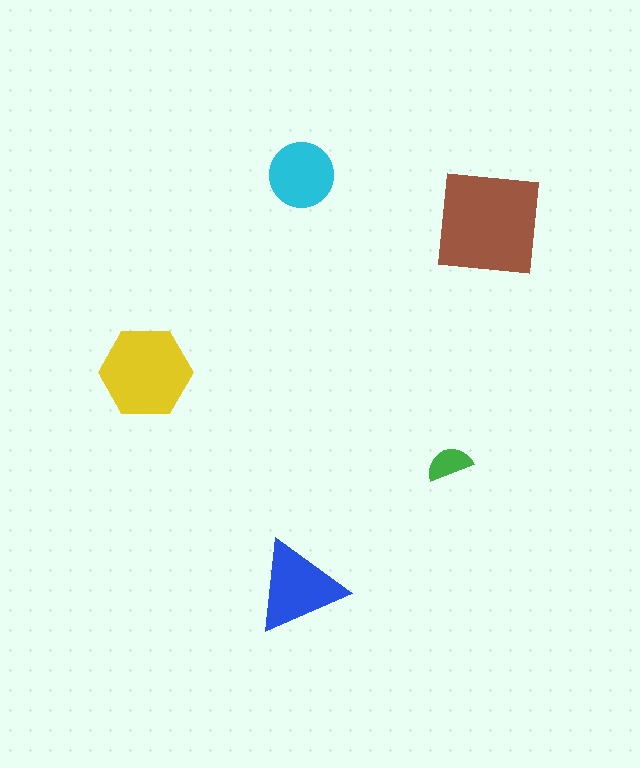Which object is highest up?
The cyan circle is topmost.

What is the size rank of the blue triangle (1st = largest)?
3rd.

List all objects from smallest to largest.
The green semicircle, the cyan circle, the blue triangle, the yellow hexagon, the brown square.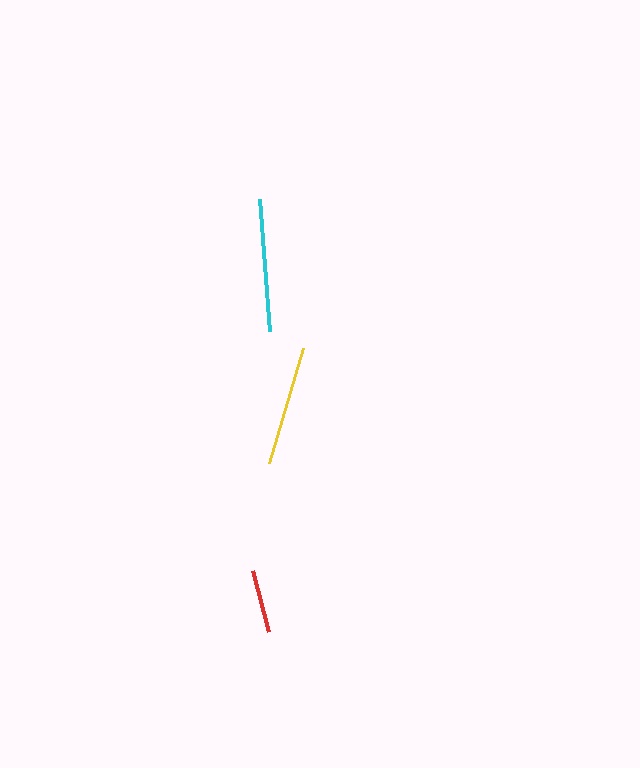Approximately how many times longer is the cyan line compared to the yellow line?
The cyan line is approximately 1.1 times the length of the yellow line.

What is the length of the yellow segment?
The yellow segment is approximately 120 pixels long.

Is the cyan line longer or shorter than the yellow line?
The cyan line is longer than the yellow line.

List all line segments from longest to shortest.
From longest to shortest: cyan, yellow, red.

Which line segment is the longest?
The cyan line is the longest at approximately 132 pixels.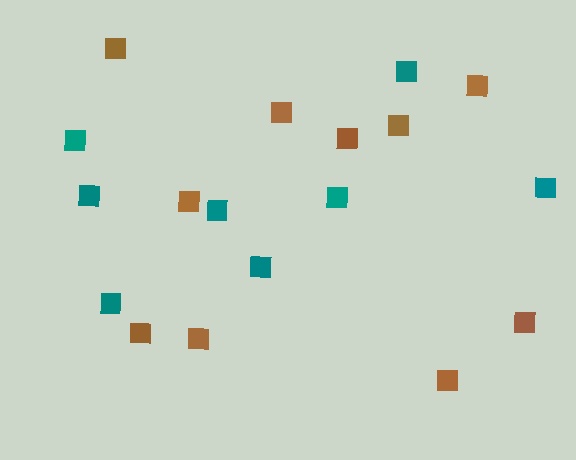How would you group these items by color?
There are 2 groups: one group of brown squares (10) and one group of teal squares (8).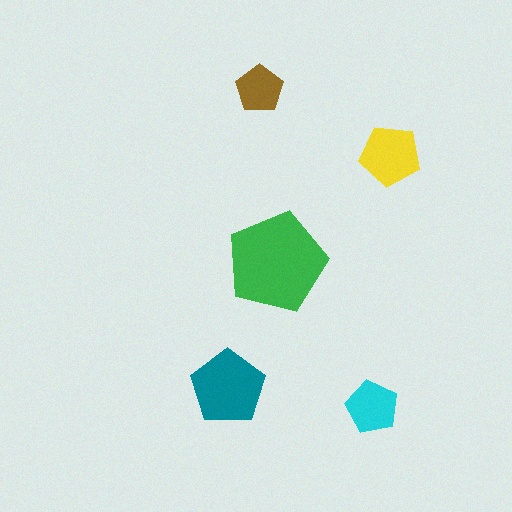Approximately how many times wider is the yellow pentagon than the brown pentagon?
About 1.5 times wider.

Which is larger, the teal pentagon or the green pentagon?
The green one.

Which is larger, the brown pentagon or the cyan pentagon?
The cyan one.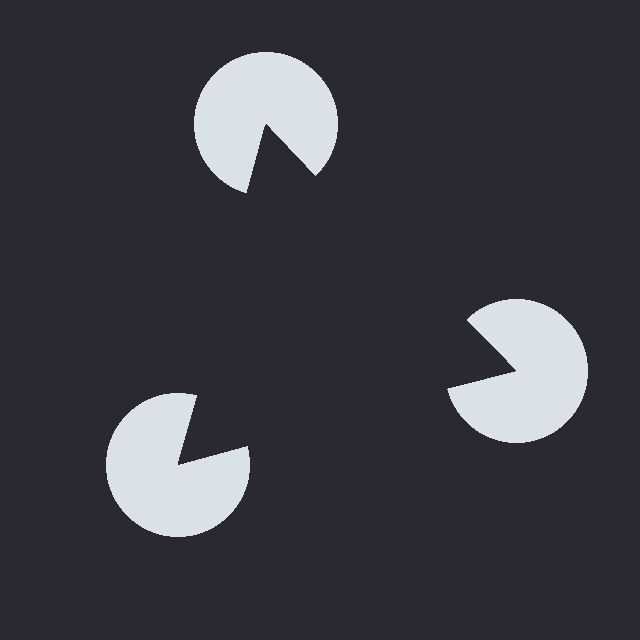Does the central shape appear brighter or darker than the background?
It typically appears slightly darker than the background, even though no actual brightness change is drawn.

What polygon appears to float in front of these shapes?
An illusory triangle — its edges are inferred from the aligned wedge cuts in the pac-man discs, not physically drawn.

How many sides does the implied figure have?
3 sides.